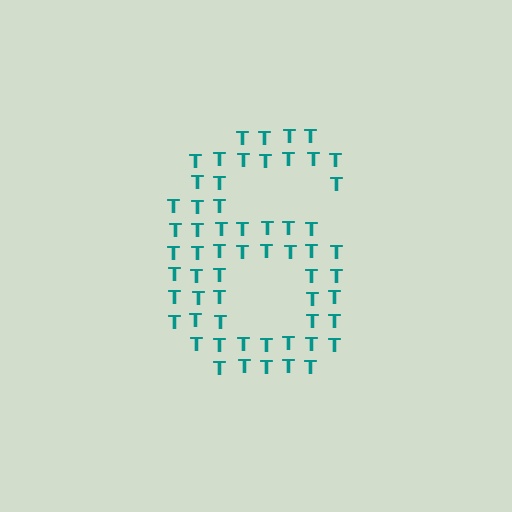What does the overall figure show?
The overall figure shows the digit 6.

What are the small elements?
The small elements are letter T's.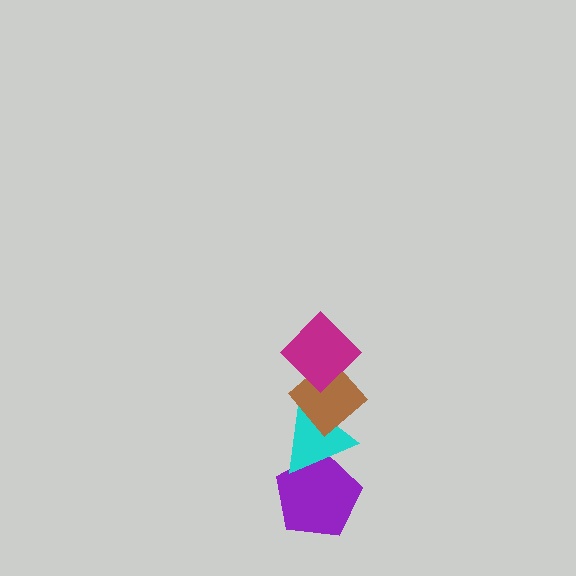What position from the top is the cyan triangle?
The cyan triangle is 3rd from the top.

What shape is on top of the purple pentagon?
The cyan triangle is on top of the purple pentagon.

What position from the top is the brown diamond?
The brown diamond is 2nd from the top.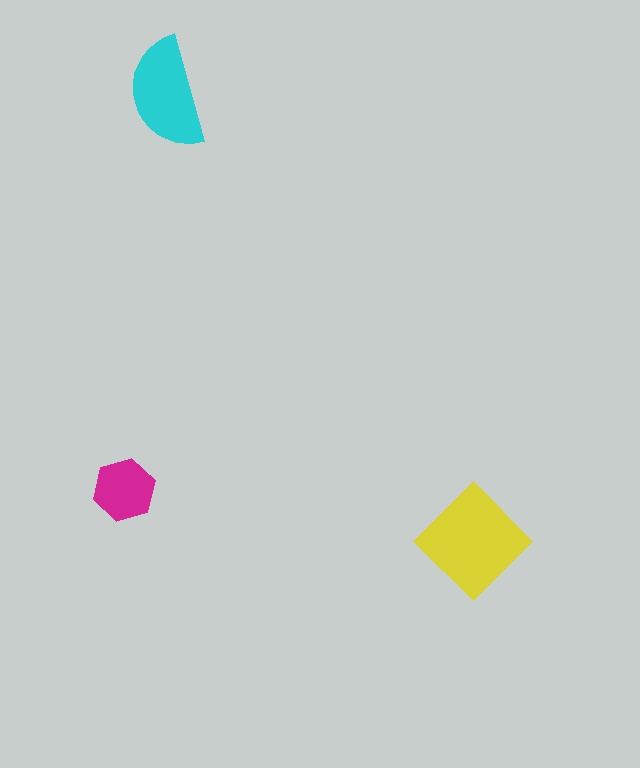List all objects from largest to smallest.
The yellow diamond, the cyan semicircle, the magenta hexagon.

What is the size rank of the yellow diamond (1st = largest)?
1st.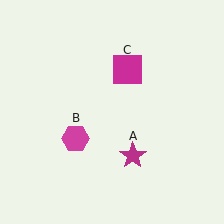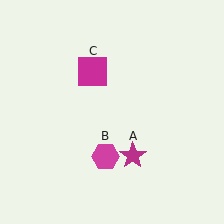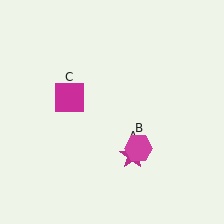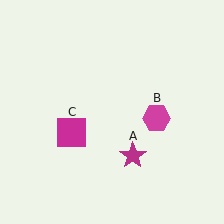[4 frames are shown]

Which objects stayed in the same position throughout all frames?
Magenta star (object A) remained stationary.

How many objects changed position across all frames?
2 objects changed position: magenta hexagon (object B), magenta square (object C).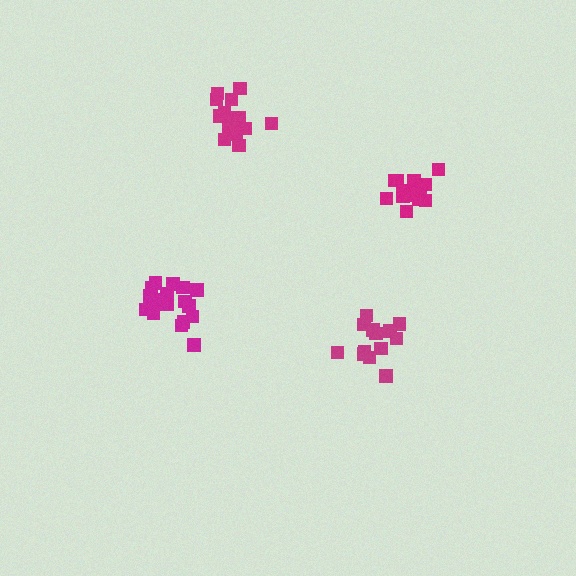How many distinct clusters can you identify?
There are 4 distinct clusters.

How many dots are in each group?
Group 1: 15 dots, Group 2: 13 dots, Group 3: 17 dots, Group 4: 16 dots (61 total).